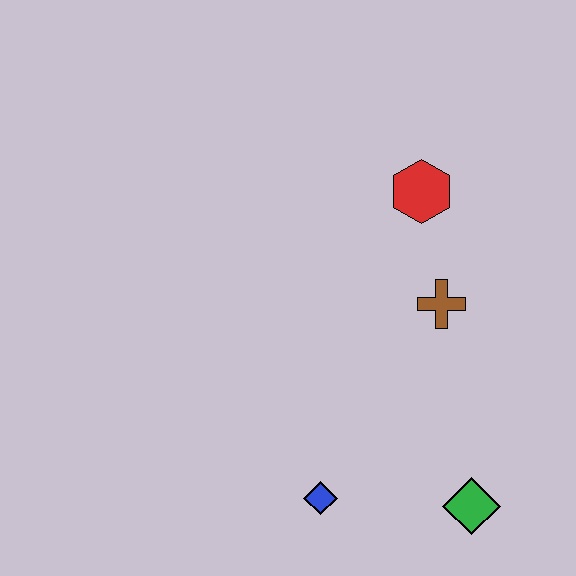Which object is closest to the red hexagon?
The brown cross is closest to the red hexagon.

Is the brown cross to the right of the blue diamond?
Yes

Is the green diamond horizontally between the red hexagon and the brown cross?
No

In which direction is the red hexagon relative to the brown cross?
The red hexagon is above the brown cross.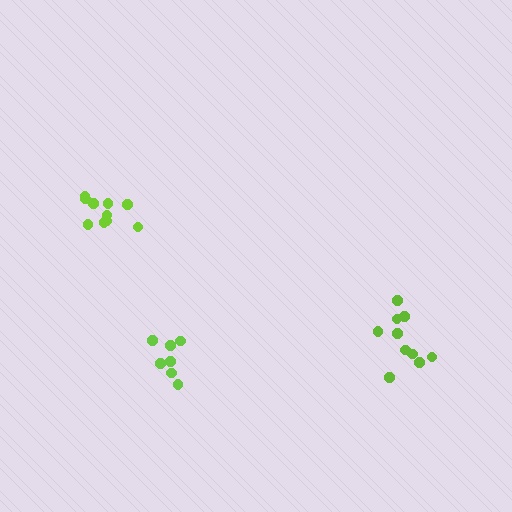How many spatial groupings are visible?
There are 3 spatial groupings.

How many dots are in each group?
Group 1: 11 dots, Group 2: 7 dots, Group 3: 10 dots (28 total).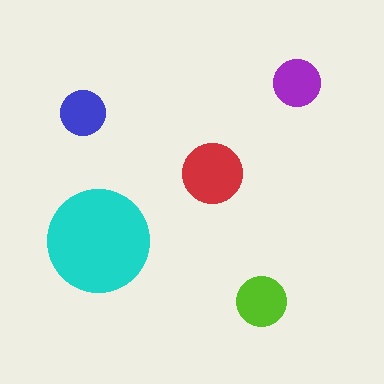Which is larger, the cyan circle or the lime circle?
The cyan one.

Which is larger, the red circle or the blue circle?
The red one.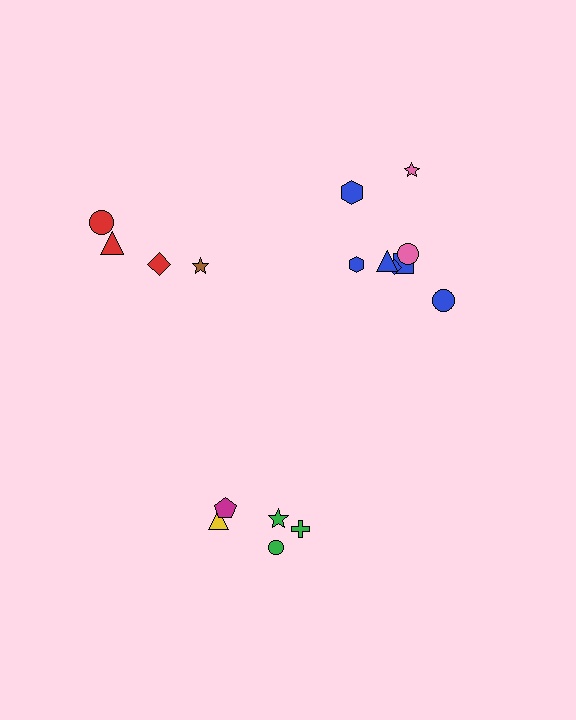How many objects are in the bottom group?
There are 5 objects.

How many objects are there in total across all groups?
There are 17 objects.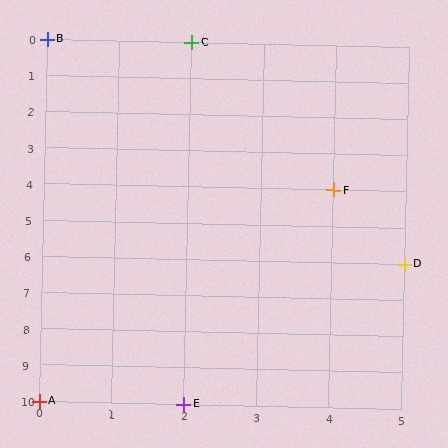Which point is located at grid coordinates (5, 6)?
Point D is at (5, 6).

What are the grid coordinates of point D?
Point D is at grid coordinates (5, 6).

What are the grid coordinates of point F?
Point F is at grid coordinates (4, 4).